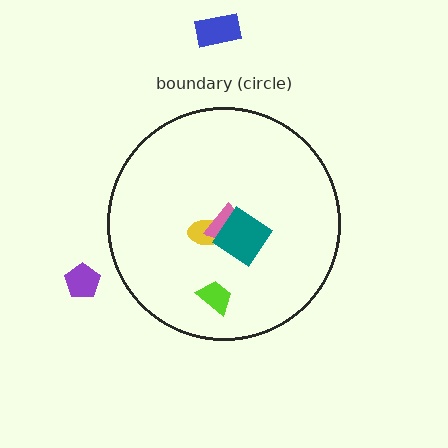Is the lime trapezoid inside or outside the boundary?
Inside.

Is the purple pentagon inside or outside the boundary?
Outside.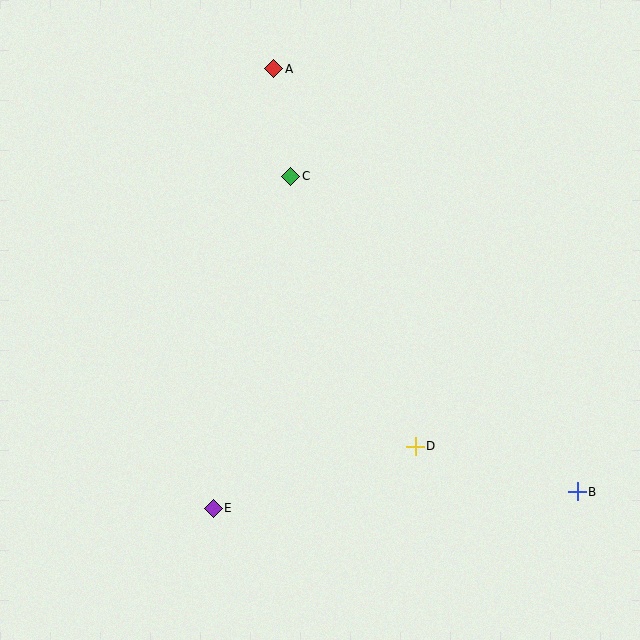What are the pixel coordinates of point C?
Point C is at (291, 176).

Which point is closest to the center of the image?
Point C at (291, 176) is closest to the center.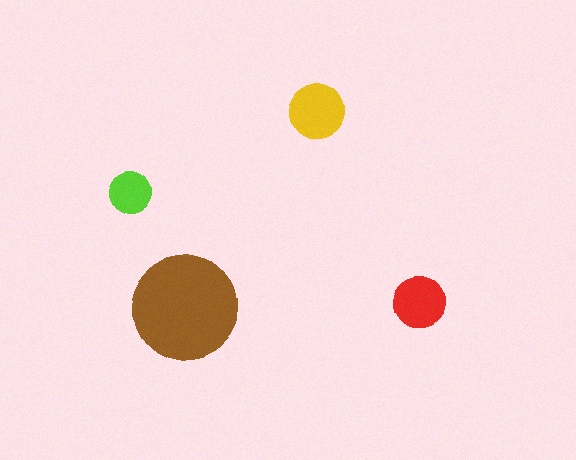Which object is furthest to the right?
The red circle is rightmost.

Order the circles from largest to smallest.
the brown one, the yellow one, the red one, the lime one.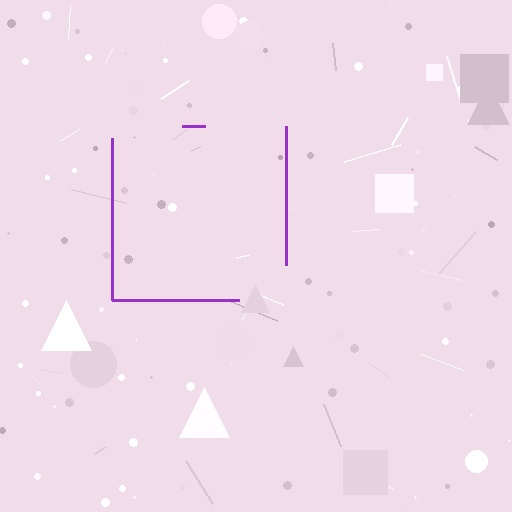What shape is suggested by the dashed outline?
The dashed outline suggests a square.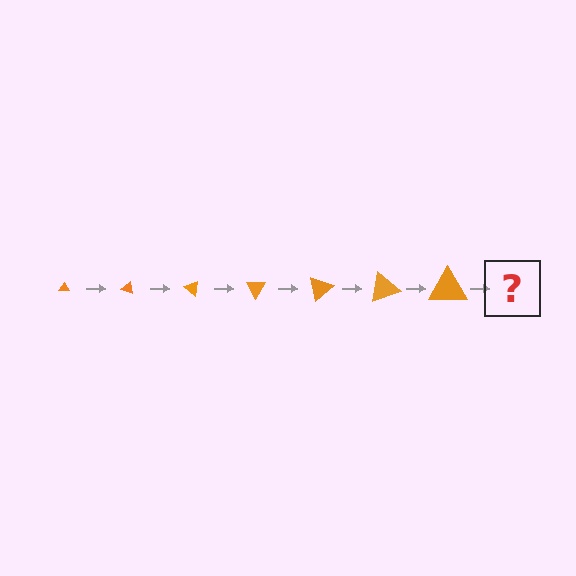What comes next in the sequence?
The next element should be a triangle, larger than the previous one and rotated 140 degrees from the start.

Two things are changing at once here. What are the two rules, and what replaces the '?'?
The two rules are that the triangle grows larger each step and it rotates 20 degrees each step. The '?' should be a triangle, larger than the previous one and rotated 140 degrees from the start.